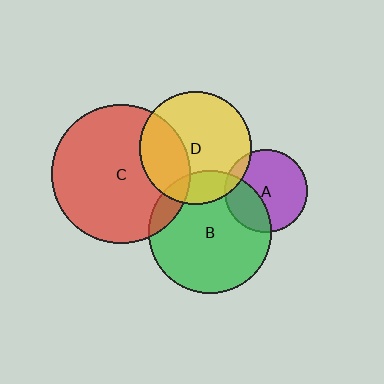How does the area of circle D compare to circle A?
Approximately 1.9 times.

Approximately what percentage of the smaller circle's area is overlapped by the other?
Approximately 30%.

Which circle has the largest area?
Circle C (red).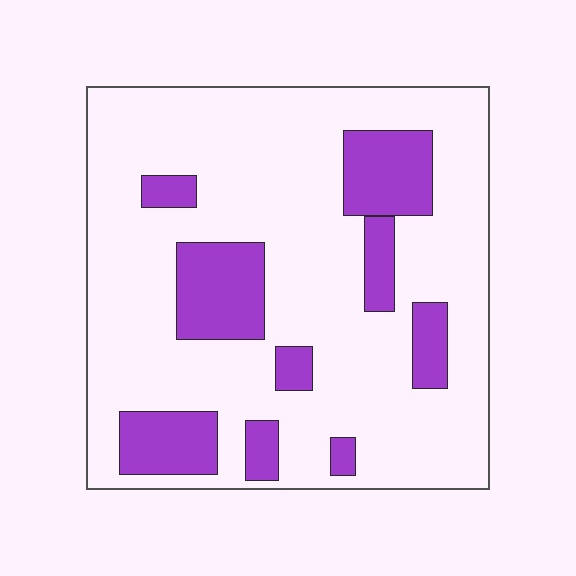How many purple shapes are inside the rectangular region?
9.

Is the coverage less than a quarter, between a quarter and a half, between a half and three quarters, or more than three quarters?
Less than a quarter.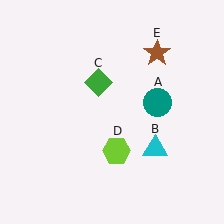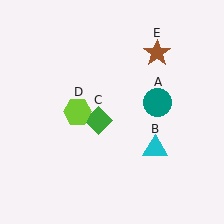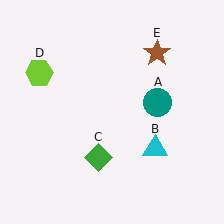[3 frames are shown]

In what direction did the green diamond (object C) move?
The green diamond (object C) moved down.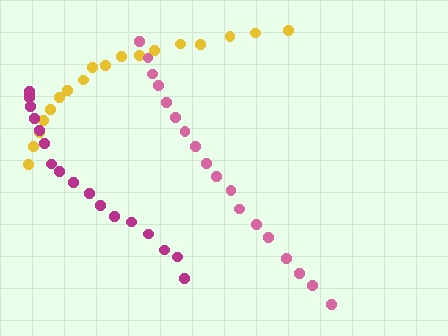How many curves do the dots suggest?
There are 3 distinct paths.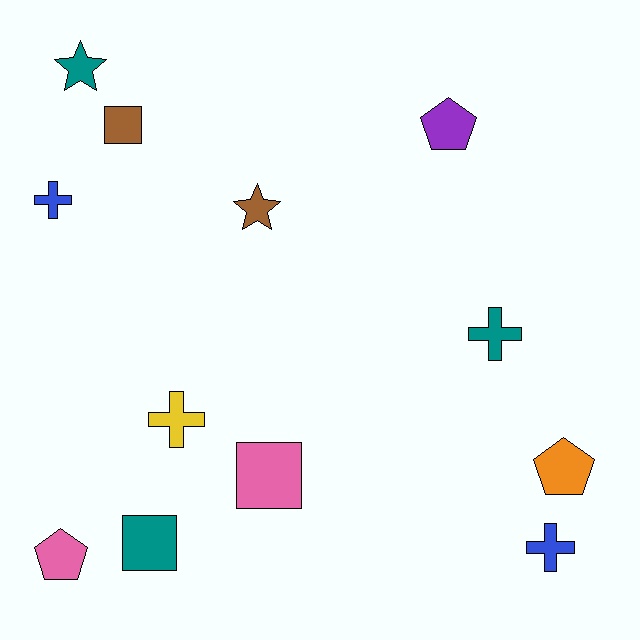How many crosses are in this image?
There are 4 crosses.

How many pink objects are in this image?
There are 2 pink objects.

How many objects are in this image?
There are 12 objects.